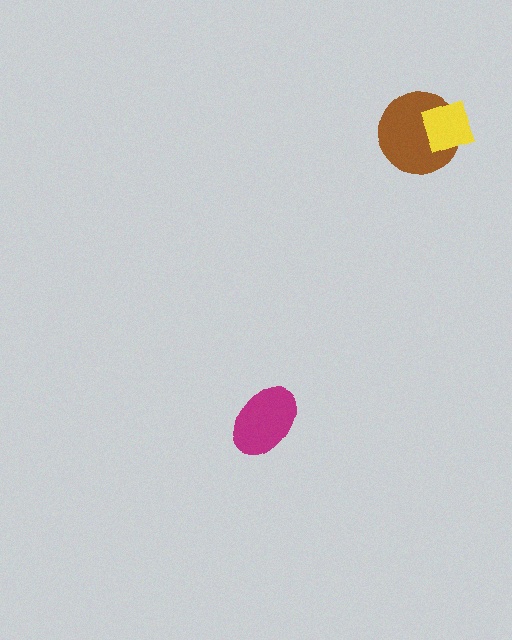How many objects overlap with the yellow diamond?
1 object overlaps with the yellow diamond.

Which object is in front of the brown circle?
The yellow diamond is in front of the brown circle.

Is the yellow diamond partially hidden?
No, no other shape covers it.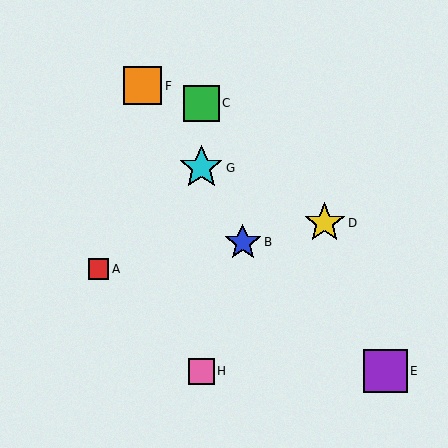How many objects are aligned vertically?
3 objects (C, G, H) are aligned vertically.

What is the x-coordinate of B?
Object B is at x≈243.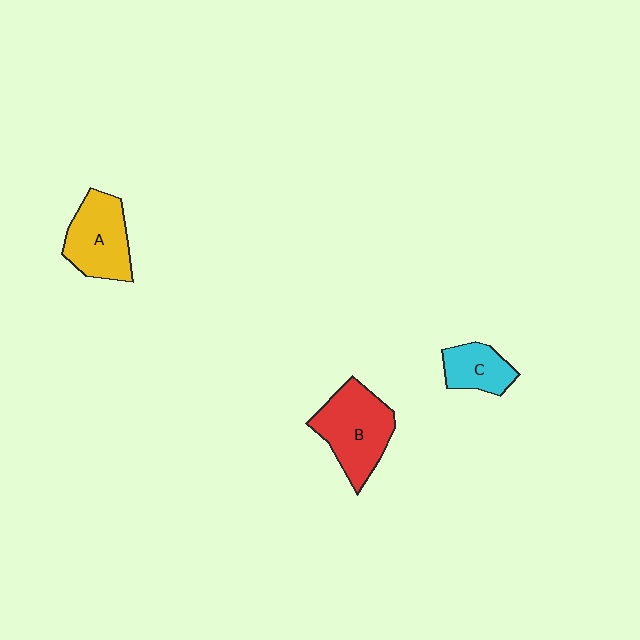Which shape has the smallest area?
Shape C (cyan).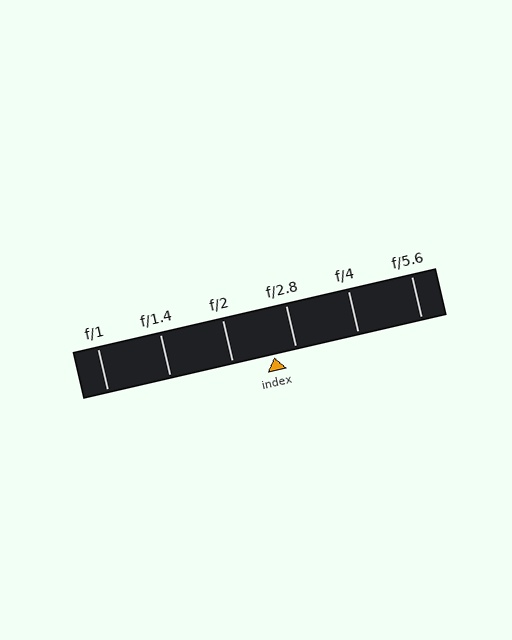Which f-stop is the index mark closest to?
The index mark is closest to f/2.8.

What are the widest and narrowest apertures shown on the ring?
The widest aperture shown is f/1 and the narrowest is f/5.6.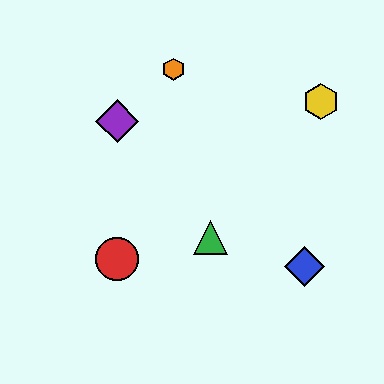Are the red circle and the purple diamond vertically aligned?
Yes, both are at x≈117.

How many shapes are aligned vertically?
2 shapes (the red circle, the purple diamond) are aligned vertically.